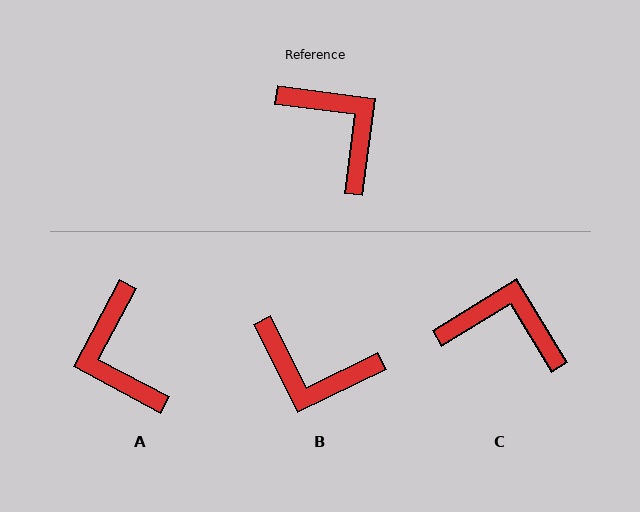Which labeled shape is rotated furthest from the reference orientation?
A, about 159 degrees away.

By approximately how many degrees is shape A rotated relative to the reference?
Approximately 159 degrees counter-clockwise.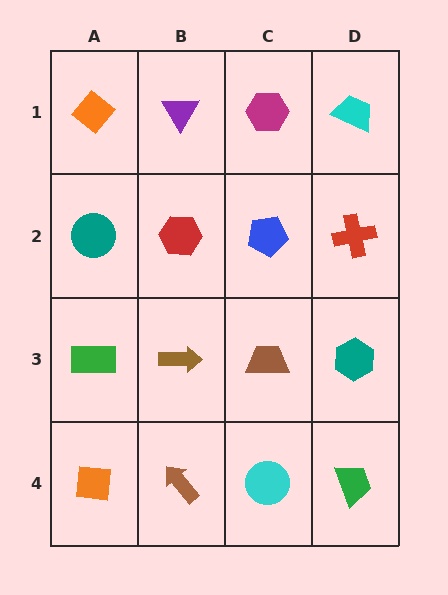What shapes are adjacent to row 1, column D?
A red cross (row 2, column D), a magenta hexagon (row 1, column C).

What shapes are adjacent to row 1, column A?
A teal circle (row 2, column A), a purple triangle (row 1, column B).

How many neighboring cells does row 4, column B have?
3.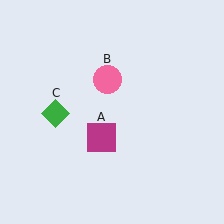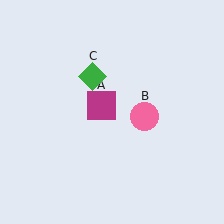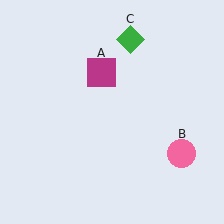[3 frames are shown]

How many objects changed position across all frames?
3 objects changed position: magenta square (object A), pink circle (object B), green diamond (object C).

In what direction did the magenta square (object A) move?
The magenta square (object A) moved up.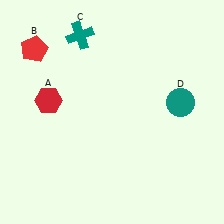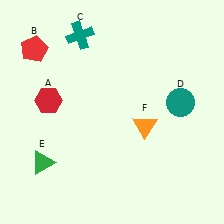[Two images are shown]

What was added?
A green triangle (E), an orange triangle (F) were added in Image 2.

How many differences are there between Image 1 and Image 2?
There are 2 differences between the two images.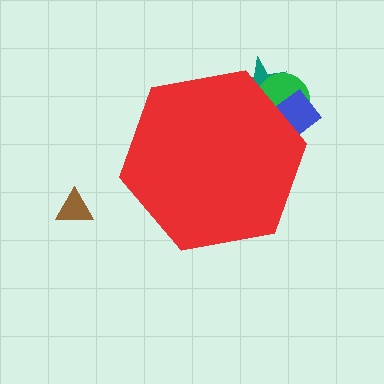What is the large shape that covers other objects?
A red hexagon.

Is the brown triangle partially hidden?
No, the brown triangle is fully visible.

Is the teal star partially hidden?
Yes, the teal star is partially hidden behind the red hexagon.